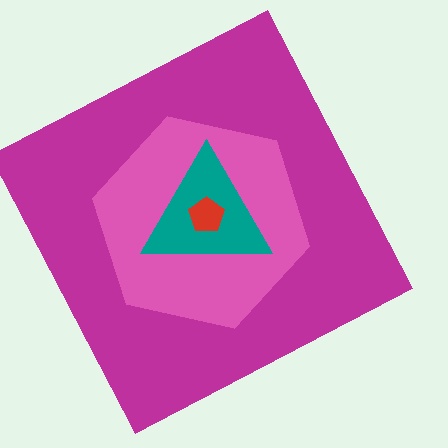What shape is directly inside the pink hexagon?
The teal triangle.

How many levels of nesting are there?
4.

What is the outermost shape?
The magenta square.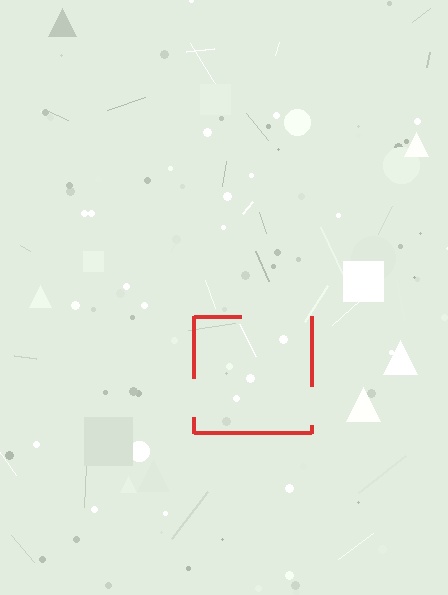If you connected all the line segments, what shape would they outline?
They would outline a square.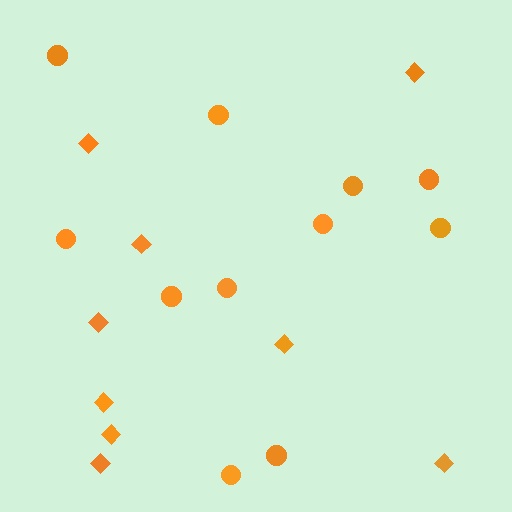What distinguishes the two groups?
There are 2 groups: one group of diamonds (9) and one group of circles (11).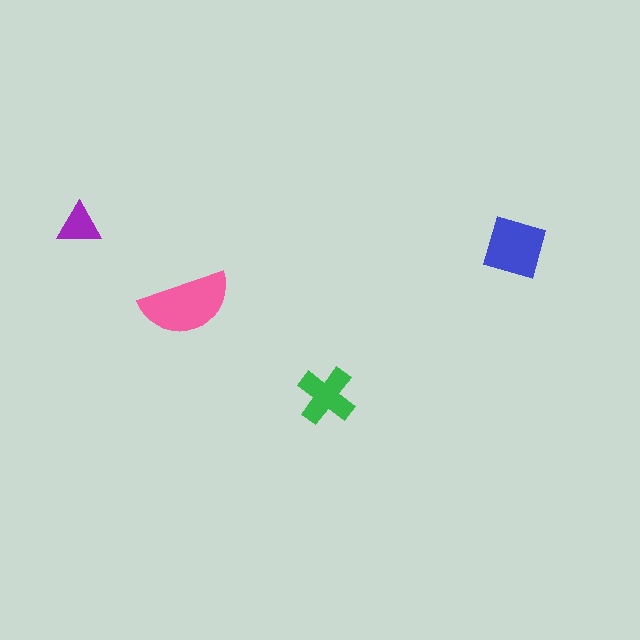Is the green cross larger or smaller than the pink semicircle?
Smaller.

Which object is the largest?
The pink semicircle.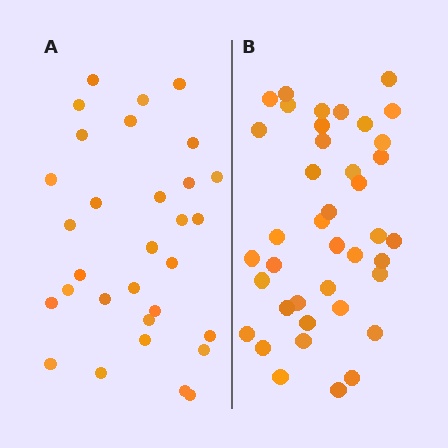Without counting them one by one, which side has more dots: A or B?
Region B (the right region) has more dots.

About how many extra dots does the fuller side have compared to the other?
Region B has roughly 8 or so more dots than region A.